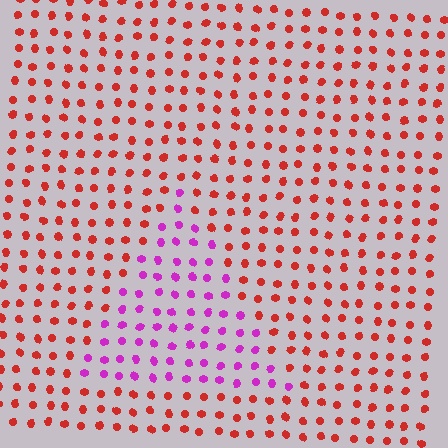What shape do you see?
I see a triangle.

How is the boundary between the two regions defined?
The boundary is defined purely by a slight shift in hue (about 59 degrees). Spacing, size, and orientation are identical on both sides.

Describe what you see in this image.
The image is filled with small red elements in a uniform arrangement. A triangle-shaped region is visible where the elements are tinted to a slightly different hue, forming a subtle color boundary.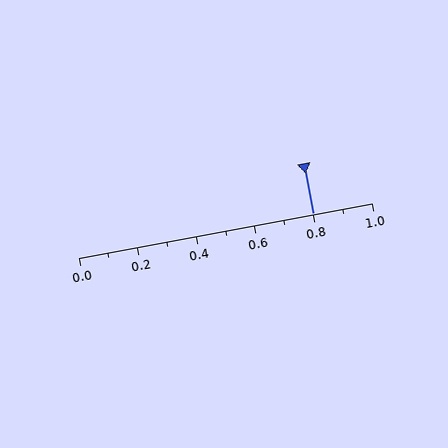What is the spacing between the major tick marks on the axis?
The major ticks are spaced 0.2 apart.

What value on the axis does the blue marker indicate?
The marker indicates approximately 0.8.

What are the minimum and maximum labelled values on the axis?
The axis runs from 0.0 to 1.0.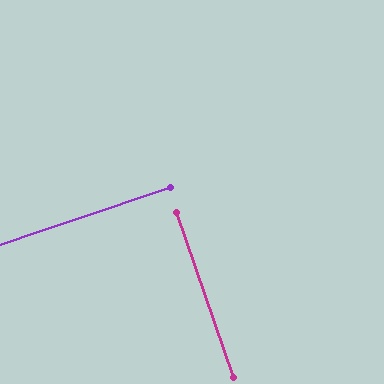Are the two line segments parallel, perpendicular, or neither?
Perpendicular — they meet at approximately 89°.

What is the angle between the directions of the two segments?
Approximately 89 degrees.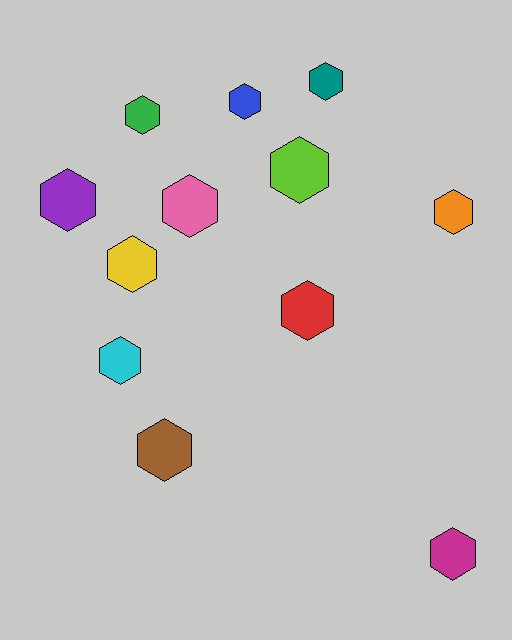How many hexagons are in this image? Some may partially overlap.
There are 12 hexagons.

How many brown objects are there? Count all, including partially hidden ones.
There is 1 brown object.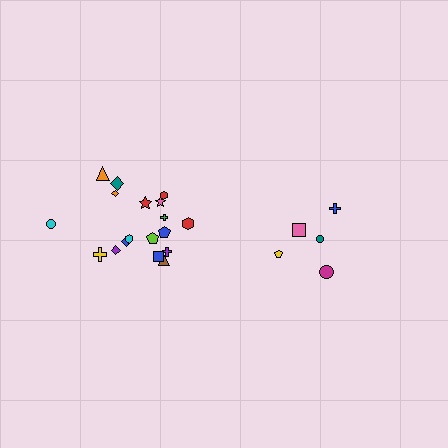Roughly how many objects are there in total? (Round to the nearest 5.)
Roughly 25 objects in total.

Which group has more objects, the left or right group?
The left group.